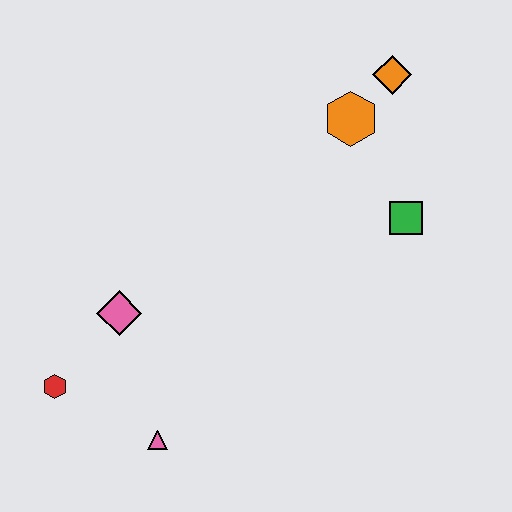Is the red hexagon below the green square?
Yes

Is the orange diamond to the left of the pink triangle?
No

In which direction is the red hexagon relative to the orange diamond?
The red hexagon is to the left of the orange diamond.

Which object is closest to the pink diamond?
The red hexagon is closest to the pink diamond.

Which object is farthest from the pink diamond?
The orange diamond is farthest from the pink diamond.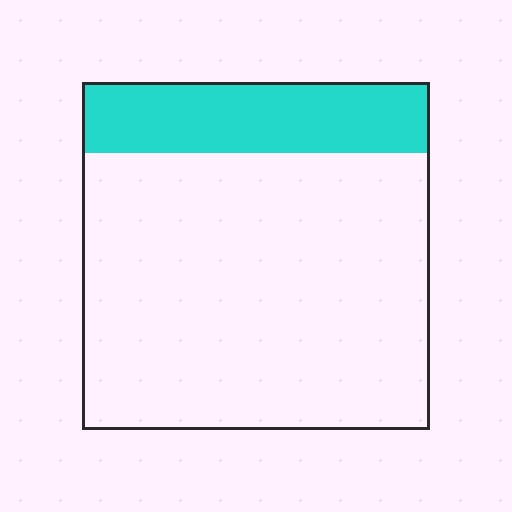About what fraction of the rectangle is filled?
About one fifth (1/5).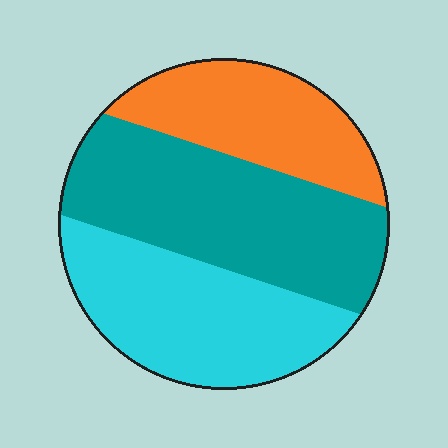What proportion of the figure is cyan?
Cyan covers around 35% of the figure.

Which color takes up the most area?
Teal, at roughly 40%.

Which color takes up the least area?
Orange, at roughly 25%.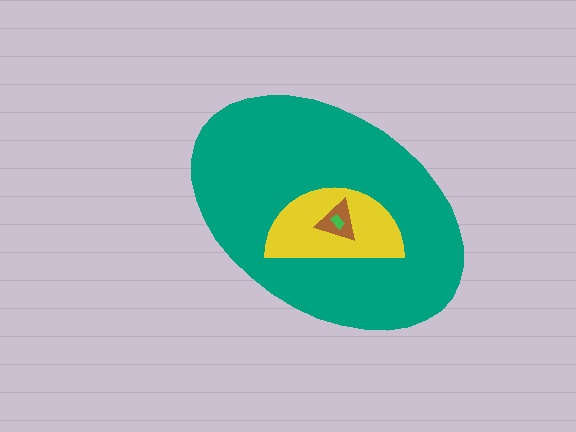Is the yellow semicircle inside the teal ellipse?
Yes.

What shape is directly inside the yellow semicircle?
The brown triangle.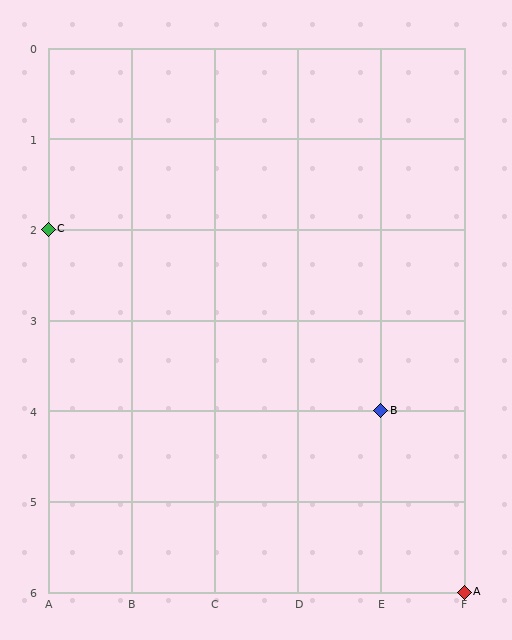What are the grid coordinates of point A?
Point A is at grid coordinates (F, 6).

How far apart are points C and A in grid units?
Points C and A are 5 columns and 4 rows apart (about 6.4 grid units diagonally).